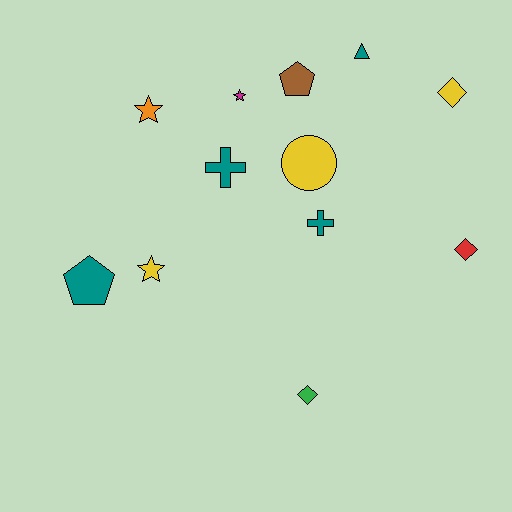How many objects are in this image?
There are 12 objects.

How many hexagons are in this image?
There are no hexagons.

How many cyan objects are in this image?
There are no cyan objects.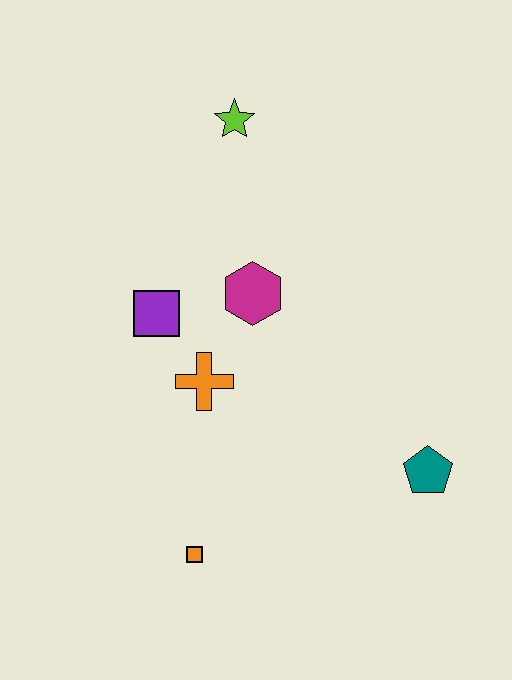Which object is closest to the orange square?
The orange cross is closest to the orange square.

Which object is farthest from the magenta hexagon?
The orange square is farthest from the magenta hexagon.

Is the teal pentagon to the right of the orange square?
Yes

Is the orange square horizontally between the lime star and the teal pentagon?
No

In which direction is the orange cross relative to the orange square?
The orange cross is above the orange square.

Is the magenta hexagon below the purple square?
No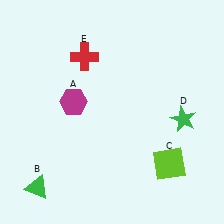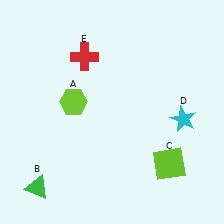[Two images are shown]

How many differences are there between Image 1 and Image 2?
There are 2 differences between the two images.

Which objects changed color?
A changed from magenta to lime. D changed from green to cyan.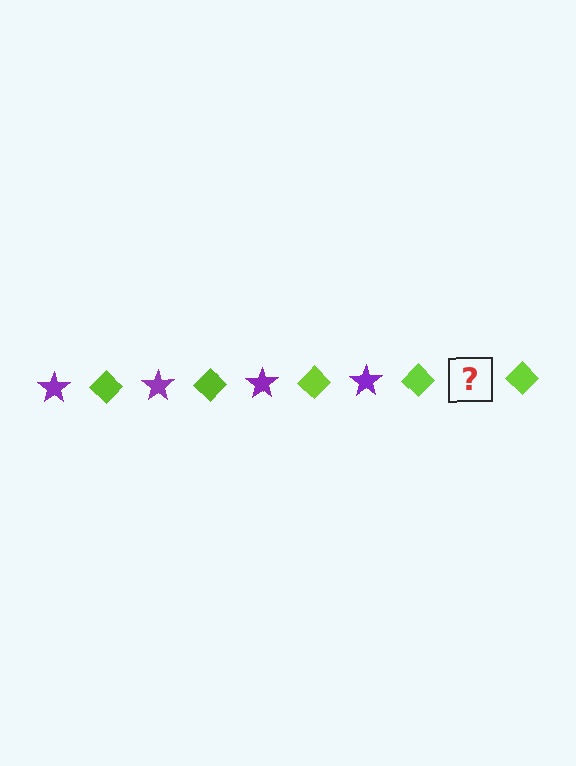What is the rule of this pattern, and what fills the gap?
The rule is that the pattern alternates between purple star and lime diamond. The gap should be filled with a purple star.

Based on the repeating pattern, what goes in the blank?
The blank should be a purple star.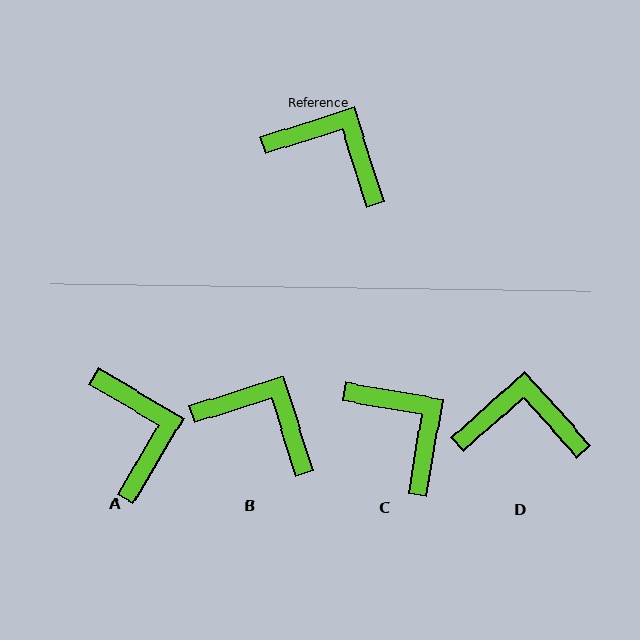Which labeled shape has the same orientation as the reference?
B.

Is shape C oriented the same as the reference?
No, it is off by about 27 degrees.